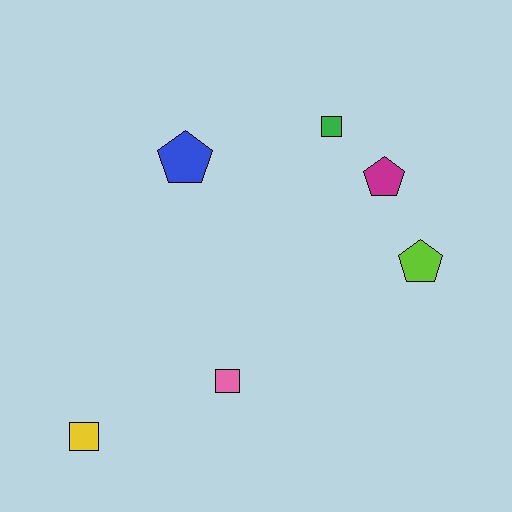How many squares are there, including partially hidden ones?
There are 3 squares.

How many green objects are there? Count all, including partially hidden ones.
There is 1 green object.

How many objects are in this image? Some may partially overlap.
There are 6 objects.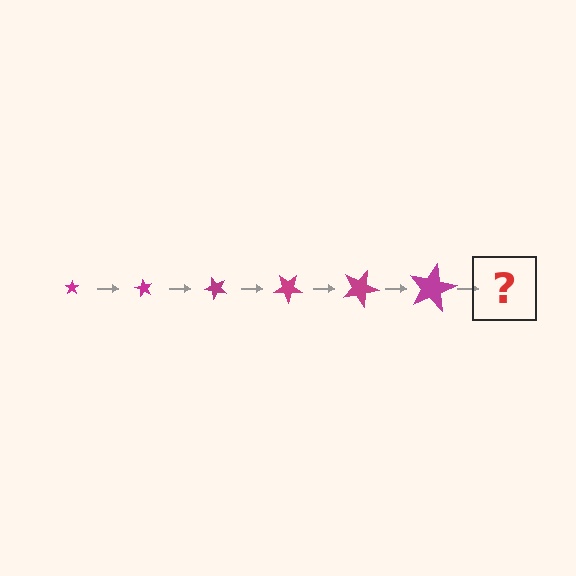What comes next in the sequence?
The next element should be a star, larger than the previous one and rotated 360 degrees from the start.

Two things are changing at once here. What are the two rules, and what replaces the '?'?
The two rules are that the star grows larger each step and it rotates 60 degrees each step. The '?' should be a star, larger than the previous one and rotated 360 degrees from the start.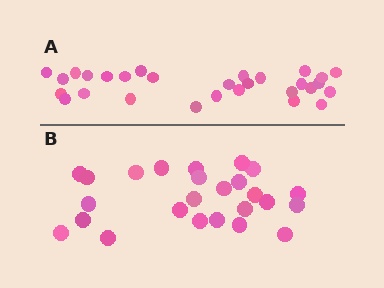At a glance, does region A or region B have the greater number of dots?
Region A (the top region) has more dots.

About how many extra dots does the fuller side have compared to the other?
Region A has about 4 more dots than region B.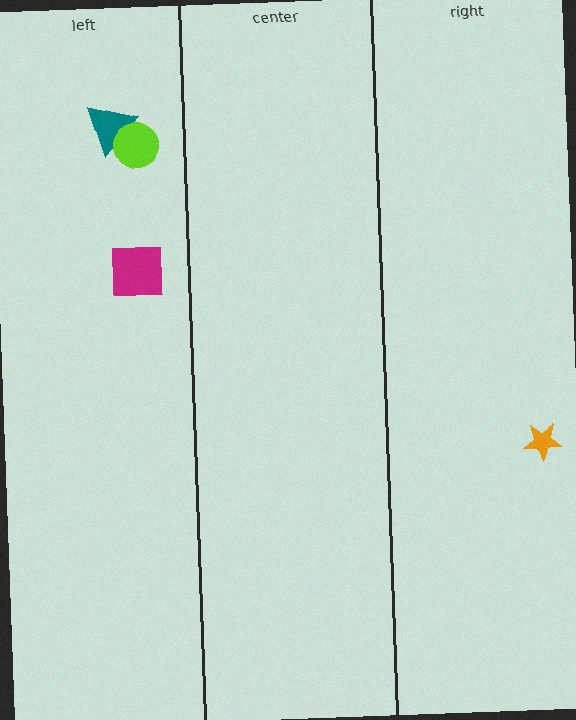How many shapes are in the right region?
1.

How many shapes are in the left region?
3.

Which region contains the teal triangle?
The left region.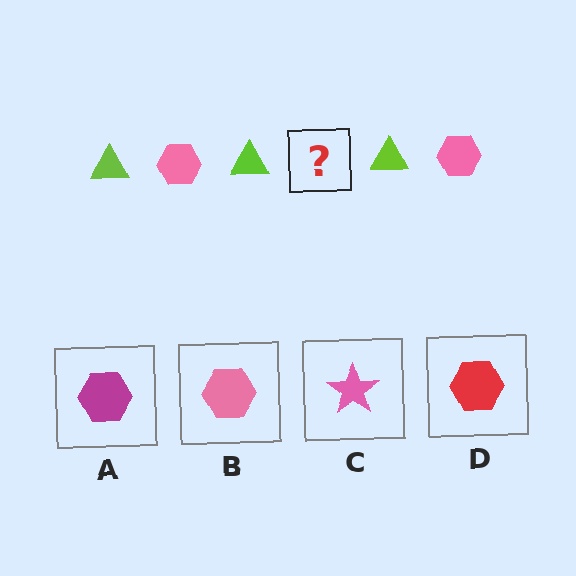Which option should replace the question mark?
Option B.